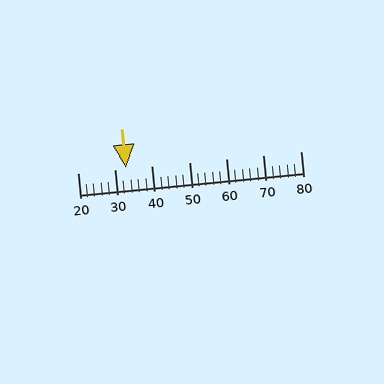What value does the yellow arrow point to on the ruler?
The yellow arrow points to approximately 33.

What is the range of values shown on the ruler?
The ruler shows values from 20 to 80.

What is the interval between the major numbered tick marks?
The major tick marks are spaced 10 units apart.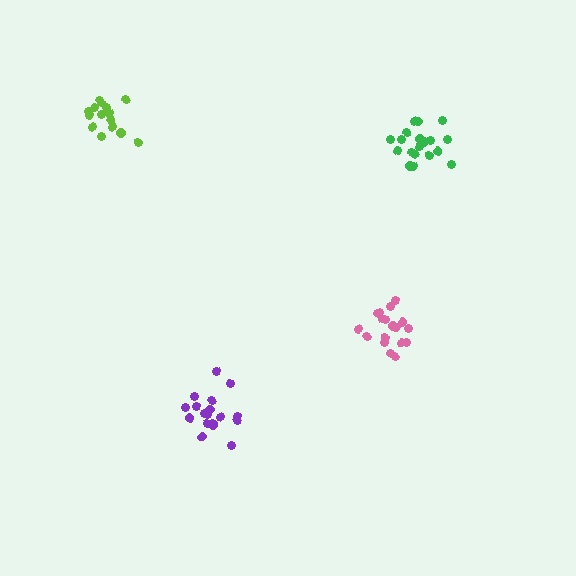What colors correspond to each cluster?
The clusters are colored: pink, lime, purple, green.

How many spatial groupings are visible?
There are 4 spatial groupings.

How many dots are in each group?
Group 1: 18 dots, Group 2: 15 dots, Group 3: 18 dots, Group 4: 19 dots (70 total).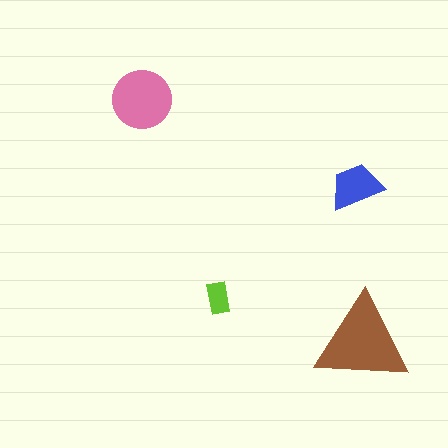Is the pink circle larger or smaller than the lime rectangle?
Larger.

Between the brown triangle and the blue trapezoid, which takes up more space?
The brown triangle.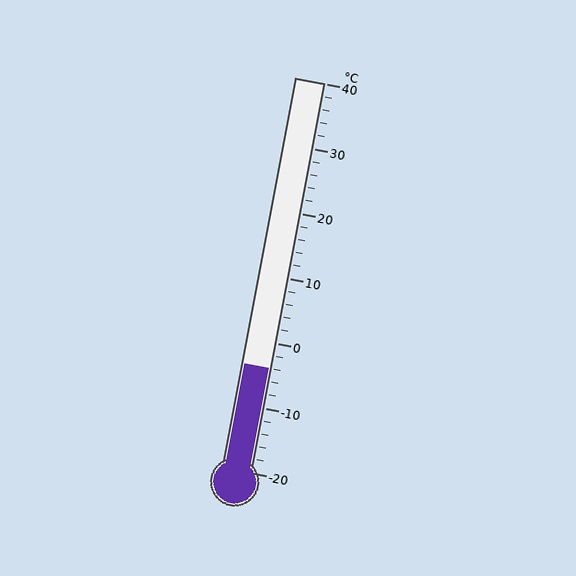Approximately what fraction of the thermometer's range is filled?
The thermometer is filled to approximately 25% of its range.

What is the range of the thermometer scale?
The thermometer scale ranges from -20°C to 40°C.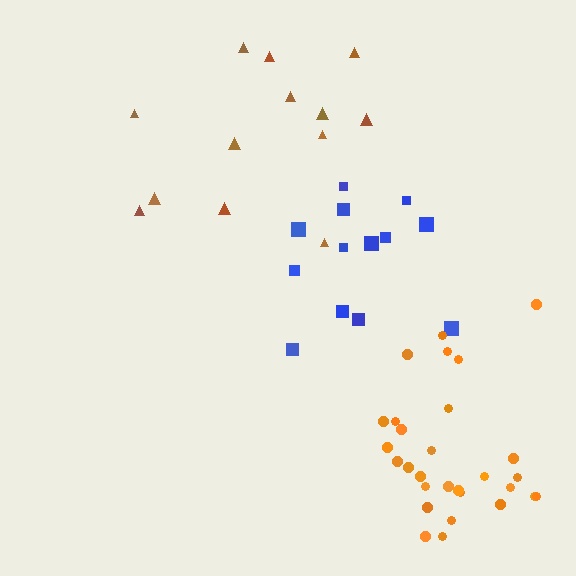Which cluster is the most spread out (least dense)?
Brown.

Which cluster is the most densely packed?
Orange.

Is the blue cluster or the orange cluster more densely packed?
Orange.